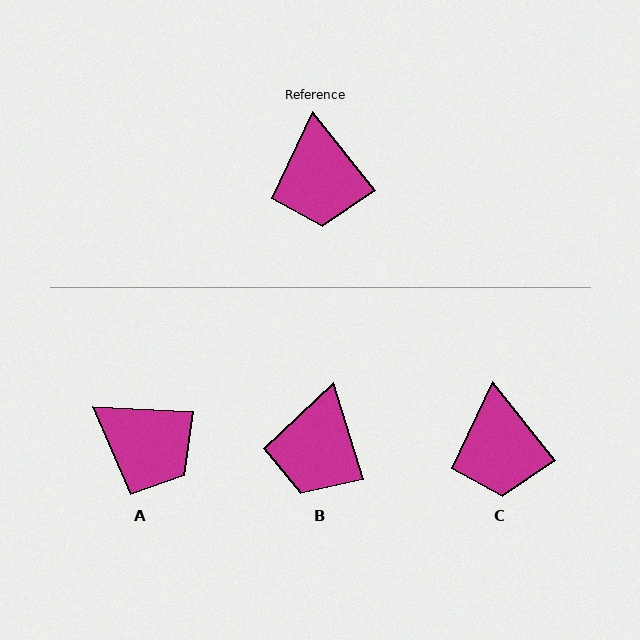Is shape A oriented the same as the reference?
No, it is off by about 48 degrees.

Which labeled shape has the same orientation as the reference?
C.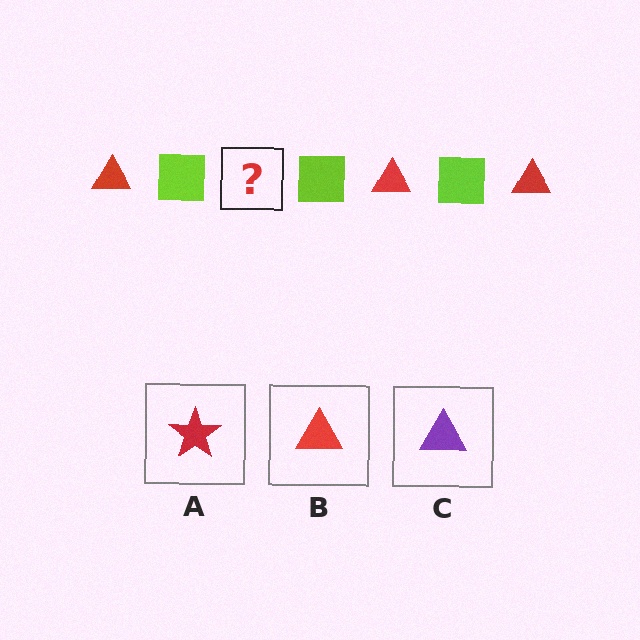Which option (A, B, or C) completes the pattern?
B.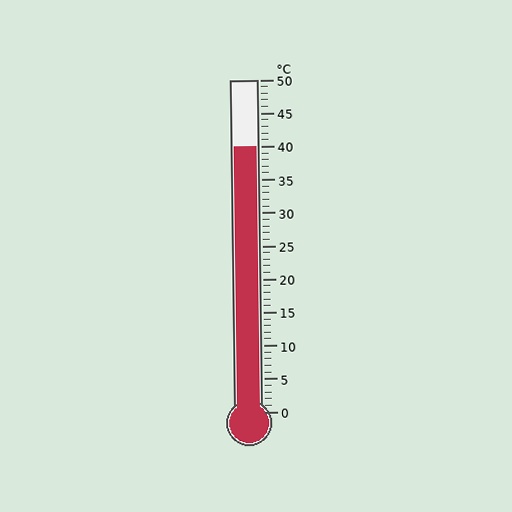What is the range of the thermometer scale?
The thermometer scale ranges from 0°C to 50°C.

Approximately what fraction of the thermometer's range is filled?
The thermometer is filled to approximately 80% of its range.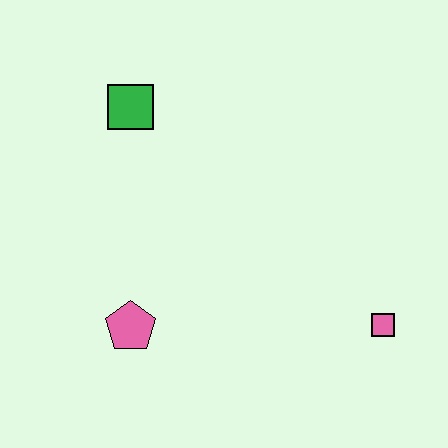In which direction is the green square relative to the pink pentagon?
The green square is above the pink pentagon.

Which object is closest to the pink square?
The pink pentagon is closest to the pink square.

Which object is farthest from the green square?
The pink square is farthest from the green square.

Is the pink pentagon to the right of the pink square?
No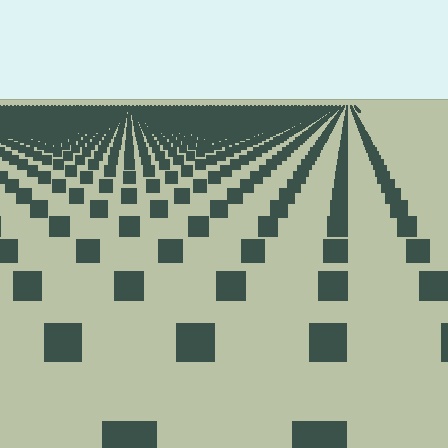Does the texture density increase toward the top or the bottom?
Density increases toward the top.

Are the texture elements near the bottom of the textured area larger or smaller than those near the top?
Larger. Near the bottom, elements are closer to the viewer and appear at a bigger on-screen size.